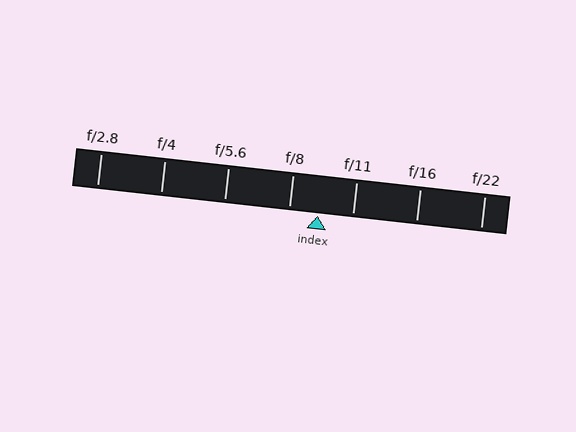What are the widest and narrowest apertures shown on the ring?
The widest aperture shown is f/2.8 and the narrowest is f/22.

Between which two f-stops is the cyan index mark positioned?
The index mark is between f/8 and f/11.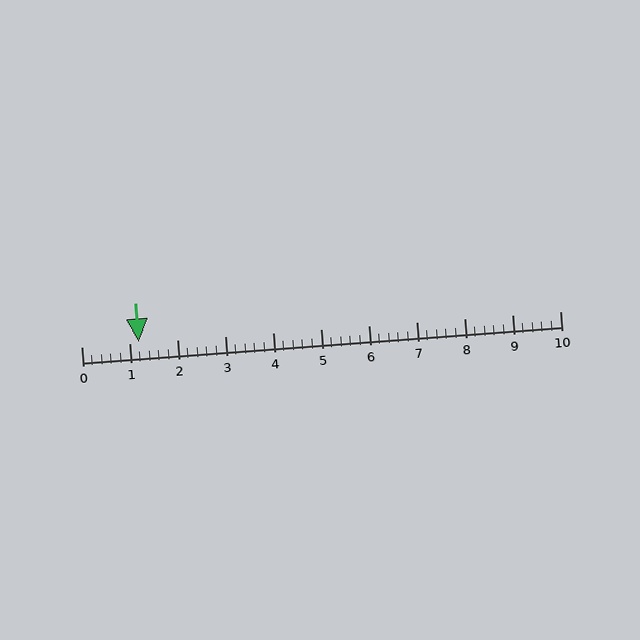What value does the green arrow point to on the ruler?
The green arrow points to approximately 1.2.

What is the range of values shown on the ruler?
The ruler shows values from 0 to 10.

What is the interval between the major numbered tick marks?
The major tick marks are spaced 1 units apart.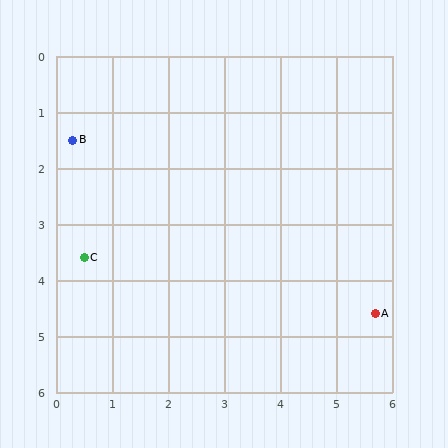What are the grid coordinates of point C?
Point C is at approximately (0.5, 3.6).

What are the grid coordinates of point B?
Point B is at approximately (0.3, 1.5).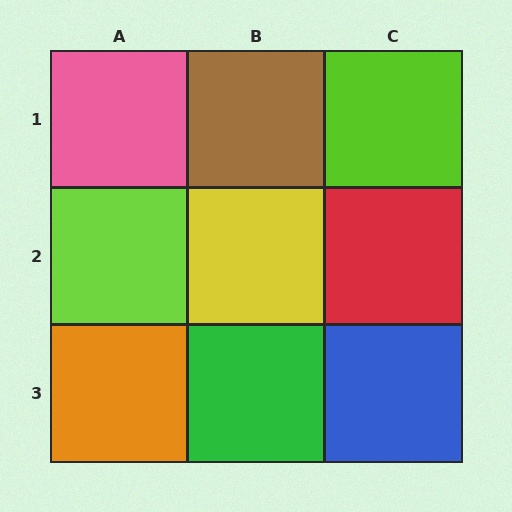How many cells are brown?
1 cell is brown.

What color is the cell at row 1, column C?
Lime.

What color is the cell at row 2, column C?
Red.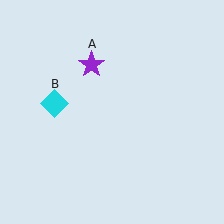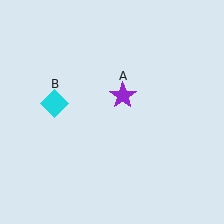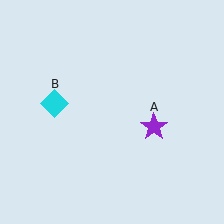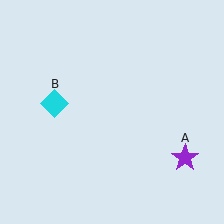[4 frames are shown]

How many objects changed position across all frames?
1 object changed position: purple star (object A).